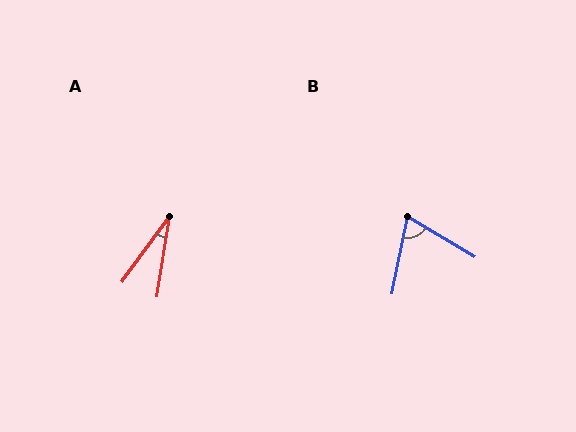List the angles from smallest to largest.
A (27°), B (70°).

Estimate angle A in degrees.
Approximately 27 degrees.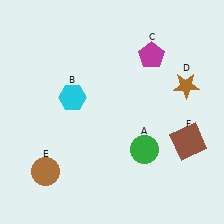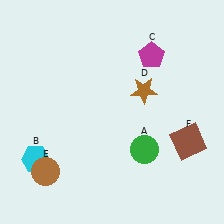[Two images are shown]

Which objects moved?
The objects that moved are: the cyan hexagon (B), the brown star (D).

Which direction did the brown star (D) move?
The brown star (D) moved left.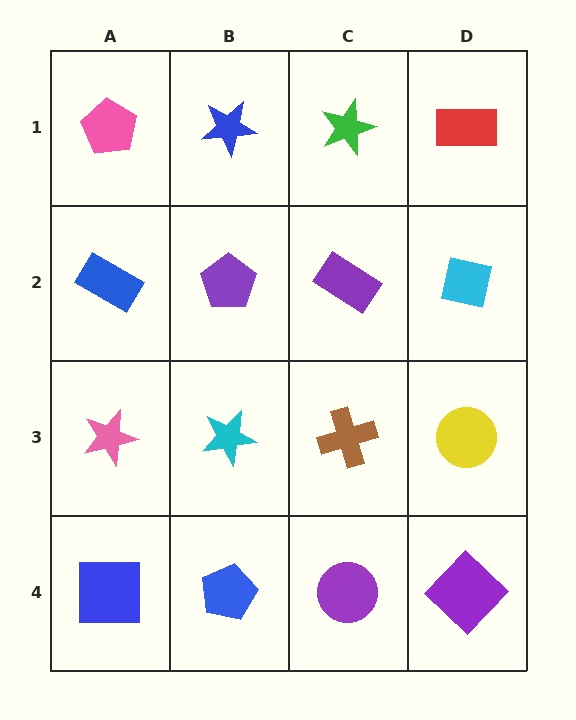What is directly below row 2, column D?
A yellow circle.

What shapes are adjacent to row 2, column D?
A red rectangle (row 1, column D), a yellow circle (row 3, column D), a purple rectangle (row 2, column C).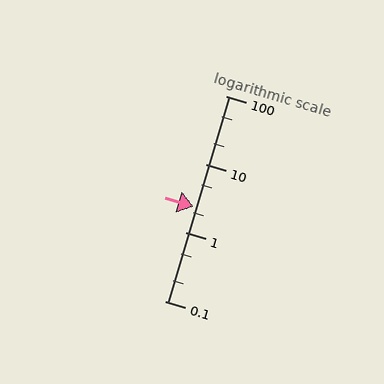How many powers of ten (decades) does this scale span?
The scale spans 3 decades, from 0.1 to 100.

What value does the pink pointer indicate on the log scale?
The pointer indicates approximately 2.4.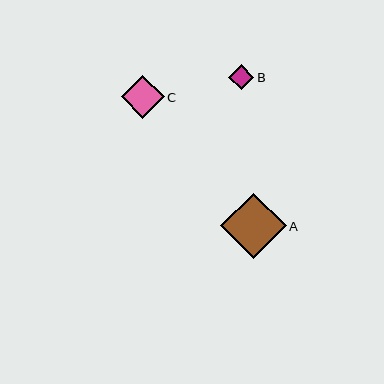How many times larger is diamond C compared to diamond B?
Diamond C is approximately 1.7 times the size of diamond B.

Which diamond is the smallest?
Diamond B is the smallest with a size of approximately 26 pixels.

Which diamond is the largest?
Diamond A is the largest with a size of approximately 66 pixels.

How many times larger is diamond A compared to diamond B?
Diamond A is approximately 2.6 times the size of diamond B.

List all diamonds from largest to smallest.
From largest to smallest: A, C, B.